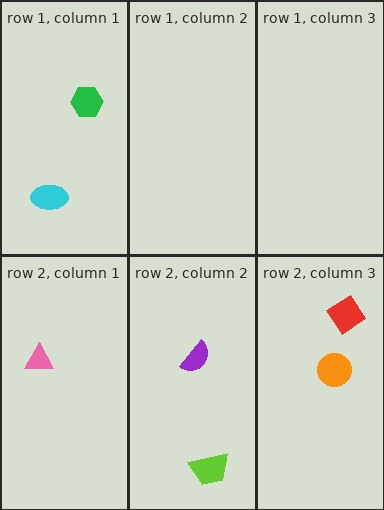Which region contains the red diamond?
The row 2, column 3 region.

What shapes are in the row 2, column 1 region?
The pink triangle.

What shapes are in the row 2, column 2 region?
The purple semicircle, the lime trapezoid.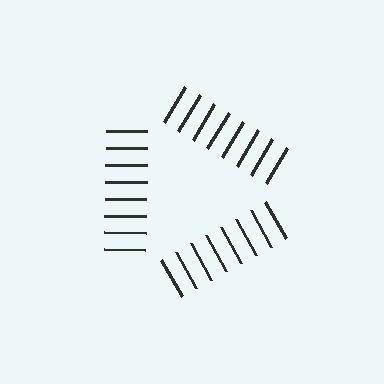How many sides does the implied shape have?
3 sides — the line-ends trace a triangle.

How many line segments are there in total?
24 — 8 along each of the 3 edges.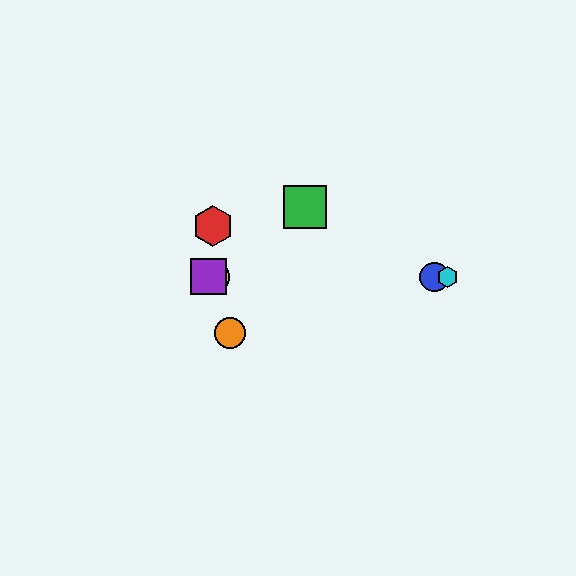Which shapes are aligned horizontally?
The blue circle, the yellow circle, the purple square, the cyan hexagon are aligned horizontally.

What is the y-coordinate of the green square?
The green square is at y≈207.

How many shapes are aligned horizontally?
4 shapes (the blue circle, the yellow circle, the purple square, the cyan hexagon) are aligned horizontally.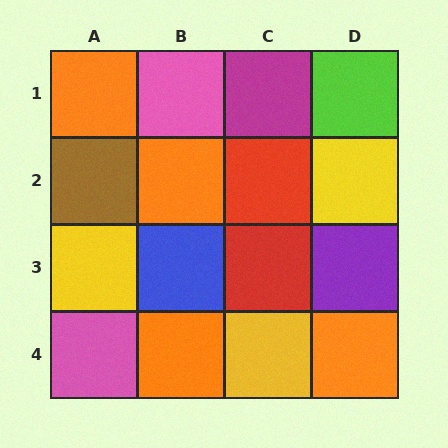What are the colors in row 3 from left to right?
Yellow, blue, red, purple.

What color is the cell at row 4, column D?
Orange.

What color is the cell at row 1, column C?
Magenta.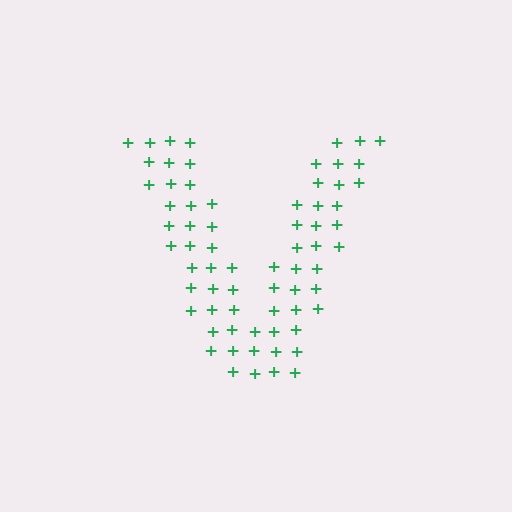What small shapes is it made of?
It is made of small plus signs.